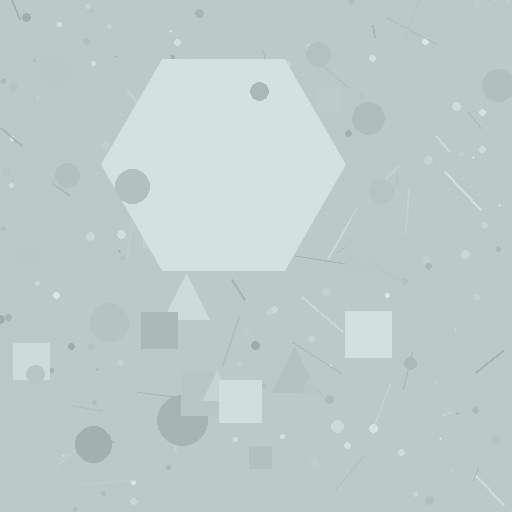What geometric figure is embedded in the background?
A hexagon is embedded in the background.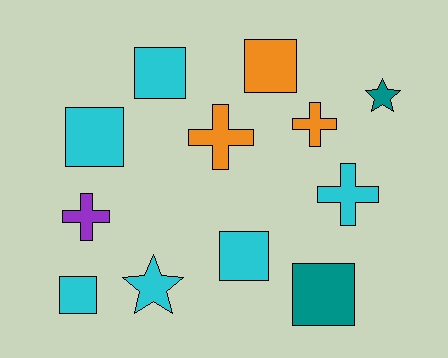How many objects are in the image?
There are 12 objects.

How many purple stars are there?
There are no purple stars.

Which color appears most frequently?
Cyan, with 6 objects.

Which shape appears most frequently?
Square, with 6 objects.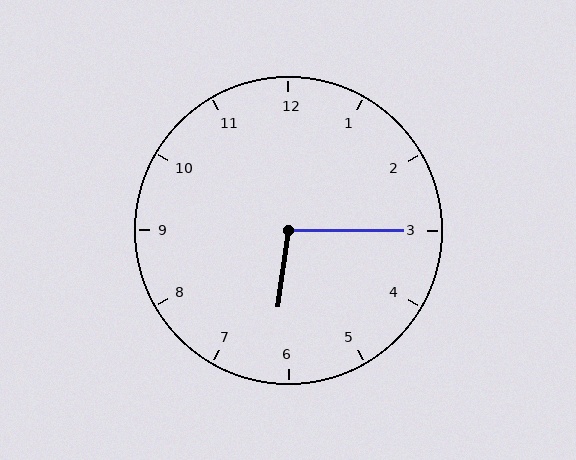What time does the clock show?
6:15.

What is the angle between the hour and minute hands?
Approximately 98 degrees.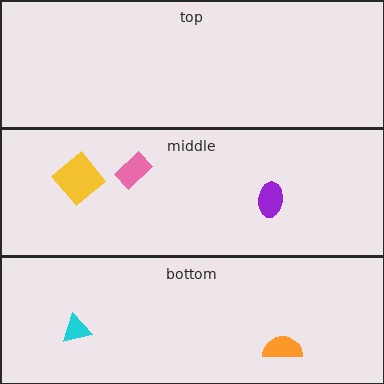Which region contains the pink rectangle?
The middle region.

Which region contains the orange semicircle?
The bottom region.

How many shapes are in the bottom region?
2.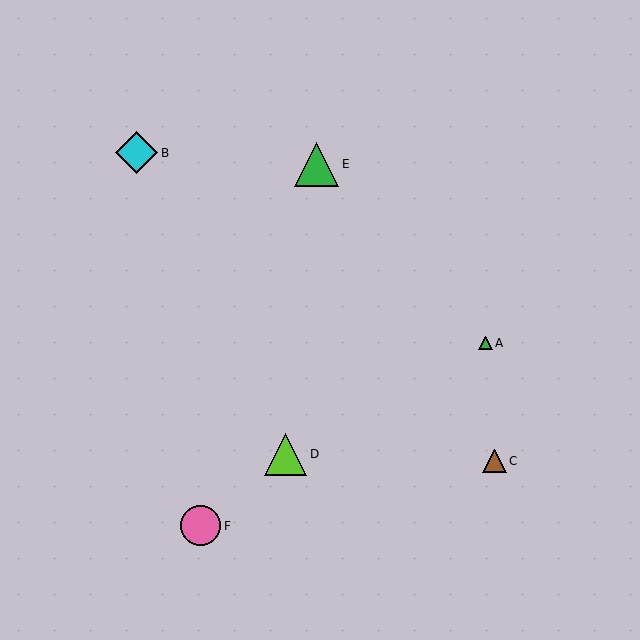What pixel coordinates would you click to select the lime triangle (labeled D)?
Click at (286, 454) to select the lime triangle D.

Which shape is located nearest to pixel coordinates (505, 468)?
The brown triangle (labeled C) at (494, 461) is nearest to that location.